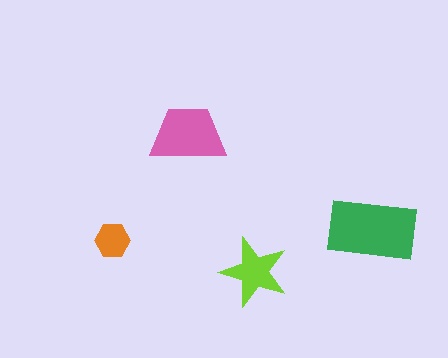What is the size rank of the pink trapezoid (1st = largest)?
2nd.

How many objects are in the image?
There are 4 objects in the image.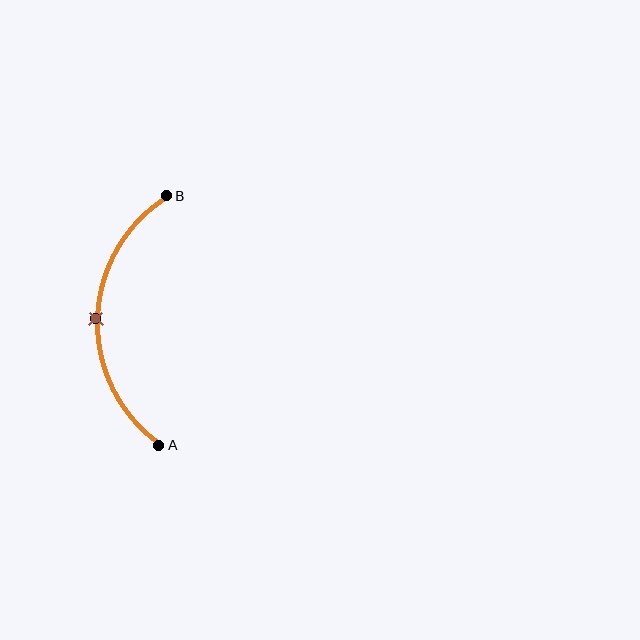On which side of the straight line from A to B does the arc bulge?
The arc bulges to the left of the straight line connecting A and B.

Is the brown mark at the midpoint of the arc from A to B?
Yes. The brown mark lies on the arc at equal arc-length from both A and B — it is the arc midpoint.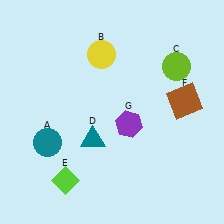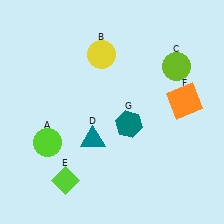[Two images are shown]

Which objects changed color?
A changed from teal to lime. F changed from brown to orange. G changed from purple to teal.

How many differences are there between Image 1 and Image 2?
There are 3 differences between the two images.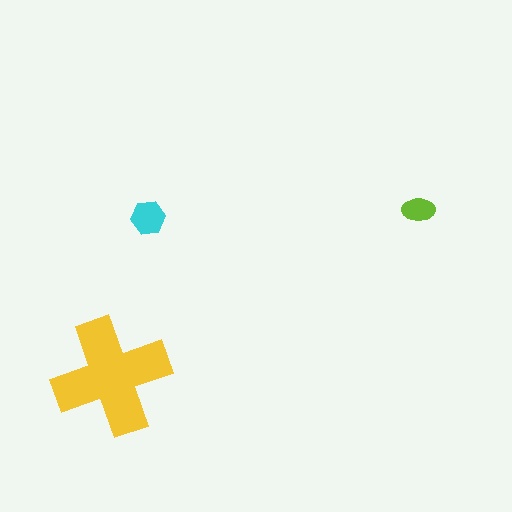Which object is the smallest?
The lime ellipse.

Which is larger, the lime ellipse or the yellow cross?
The yellow cross.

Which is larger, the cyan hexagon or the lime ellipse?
The cyan hexagon.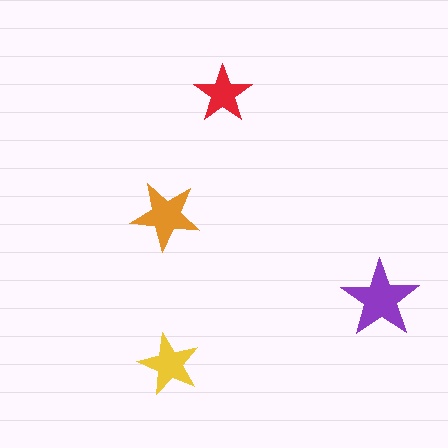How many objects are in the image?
There are 4 objects in the image.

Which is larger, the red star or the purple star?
The purple one.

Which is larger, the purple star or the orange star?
The purple one.